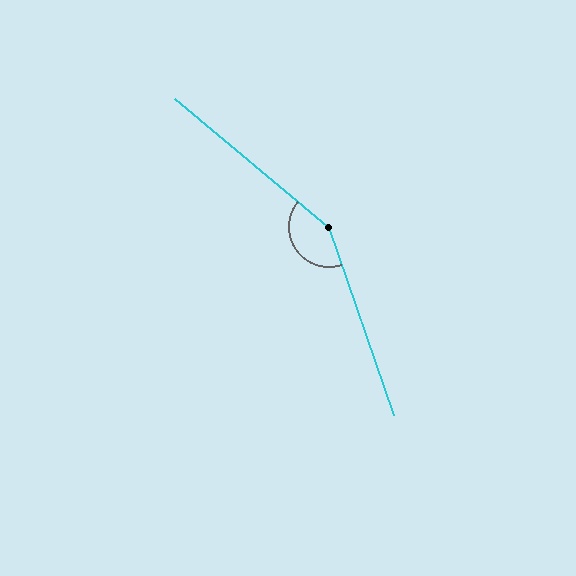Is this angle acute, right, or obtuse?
It is obtuse.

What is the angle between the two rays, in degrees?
Approximately 148 degrees.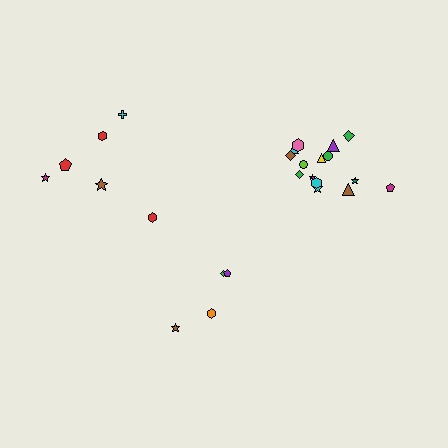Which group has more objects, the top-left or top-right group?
The top-right group.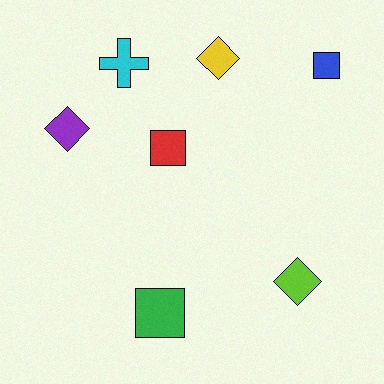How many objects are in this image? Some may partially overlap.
There are 7 objects.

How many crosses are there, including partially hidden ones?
There is 1 cross.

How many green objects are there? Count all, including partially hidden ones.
There is 1 green object.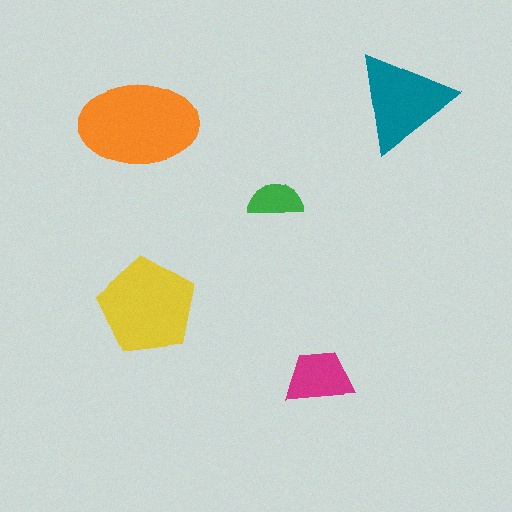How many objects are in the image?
There are 5 objects in the image.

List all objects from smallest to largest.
The green semicircle, the magenta trapezoid, the teal triangle, the yellow pentagon, the orange ellipse.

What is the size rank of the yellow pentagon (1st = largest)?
2nd.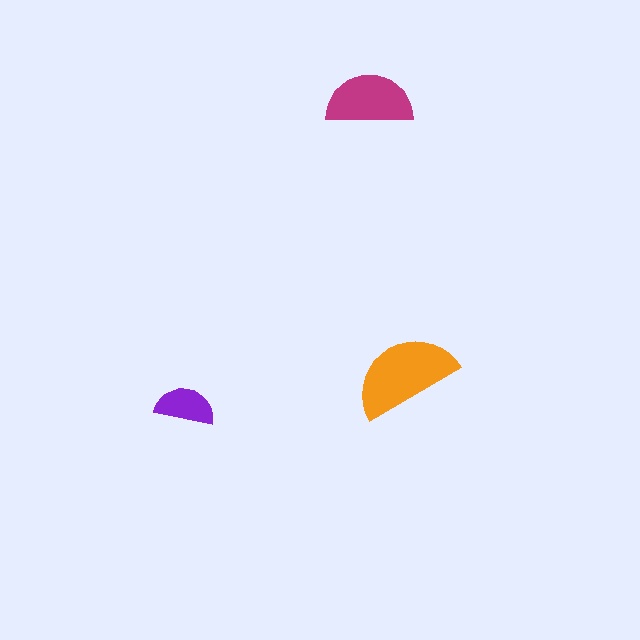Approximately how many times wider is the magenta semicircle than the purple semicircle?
About 1.5 times wider.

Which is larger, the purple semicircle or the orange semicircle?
The orange one.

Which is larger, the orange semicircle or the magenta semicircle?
The orange one.